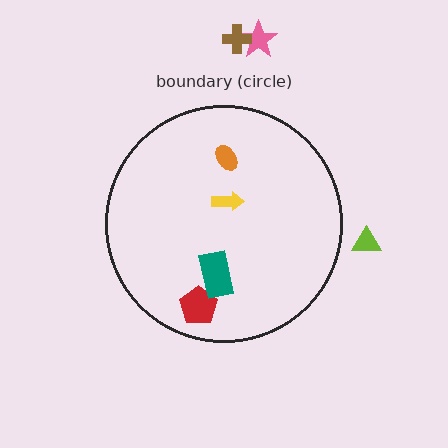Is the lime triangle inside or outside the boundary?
Outside.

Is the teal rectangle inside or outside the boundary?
Inside.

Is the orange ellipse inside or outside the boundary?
Inside.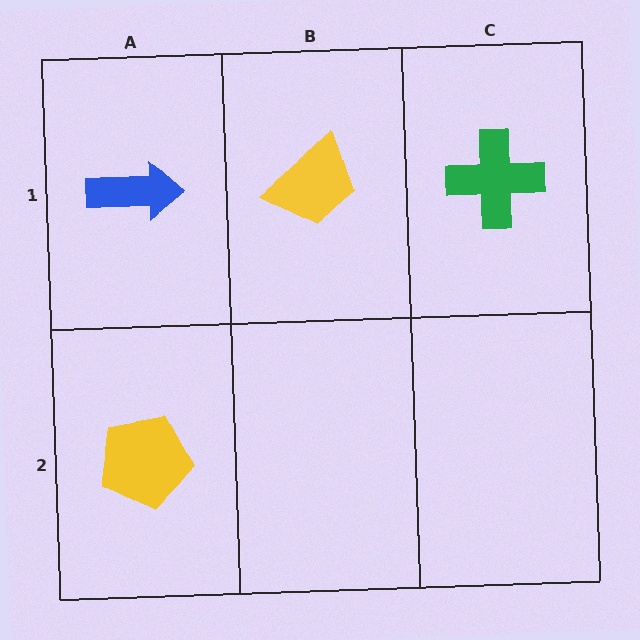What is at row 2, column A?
A yellow pentagon.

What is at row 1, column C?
A green cross.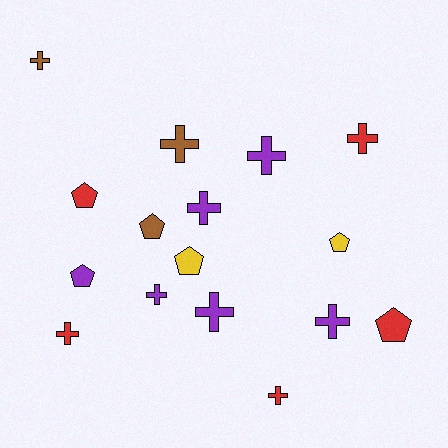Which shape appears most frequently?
Cross, with 10 objects.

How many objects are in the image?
There are 16 objects.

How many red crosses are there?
There are 3 red crosses.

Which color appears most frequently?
Purple, with 6 objects.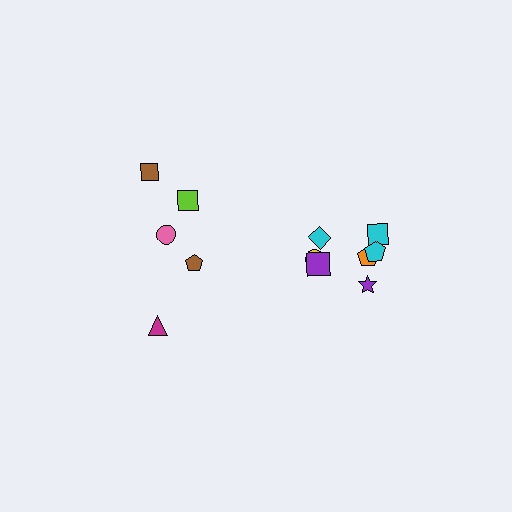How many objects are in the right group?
There are 7 objects.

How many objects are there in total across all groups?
There are 12 objects.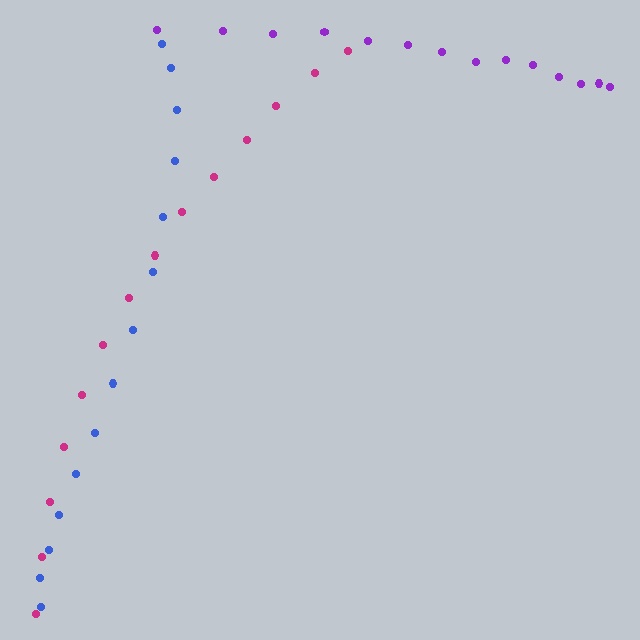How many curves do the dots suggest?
There are 3 distinct paths.